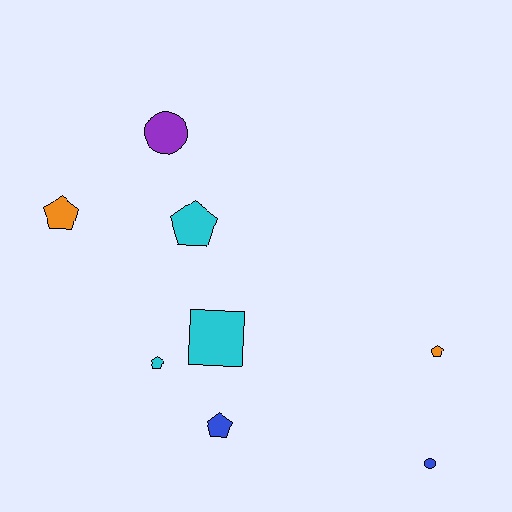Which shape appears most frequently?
Pentagon, with 5 objects.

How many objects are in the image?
There are 8 objects.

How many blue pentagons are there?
There is 1 blue pentagon.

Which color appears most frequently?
Cyan, with 3 objects.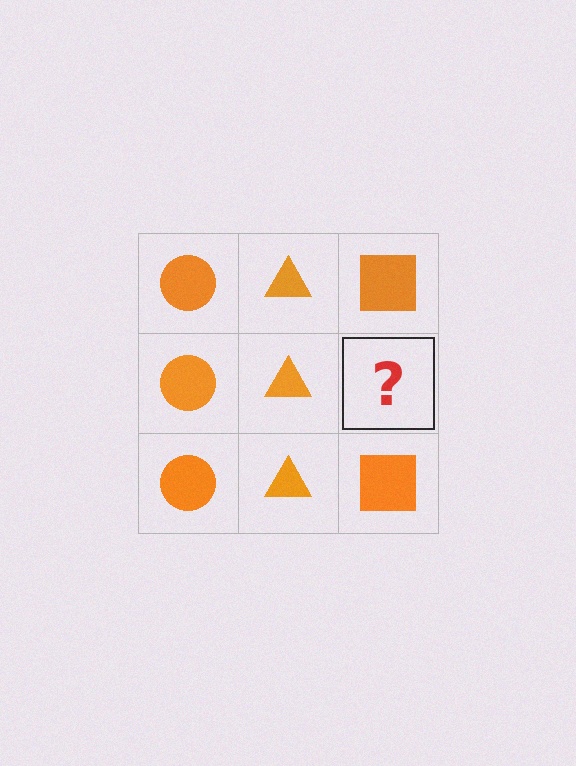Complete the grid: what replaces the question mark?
The question mark should be replaced with an orange square.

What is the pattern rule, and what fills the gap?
The rule is that each column has a consistent shape. The gap should be filled with an orange square.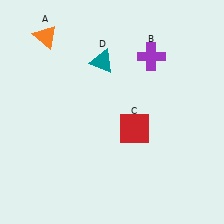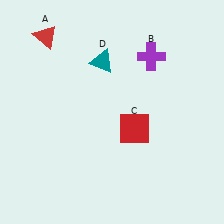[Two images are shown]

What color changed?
The triangle (A) changed from orange in Image 1 to red in Image 2.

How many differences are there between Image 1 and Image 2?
There is 1 difference between the two images.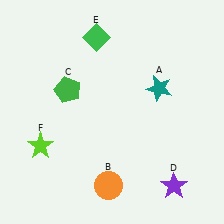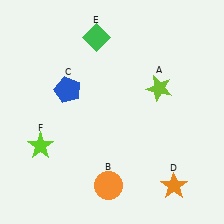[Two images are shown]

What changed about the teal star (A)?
In Image 1, A is teal. In Image 2, it changed to lime.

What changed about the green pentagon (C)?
In Image 1, C is green. In Image 2, it changed to blue.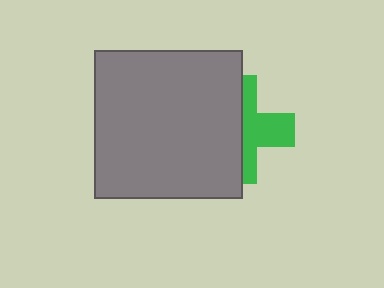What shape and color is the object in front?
The object in front is a gray square.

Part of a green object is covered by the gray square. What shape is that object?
It is a cross.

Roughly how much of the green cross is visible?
A small part of it is visible (roughly 45%).